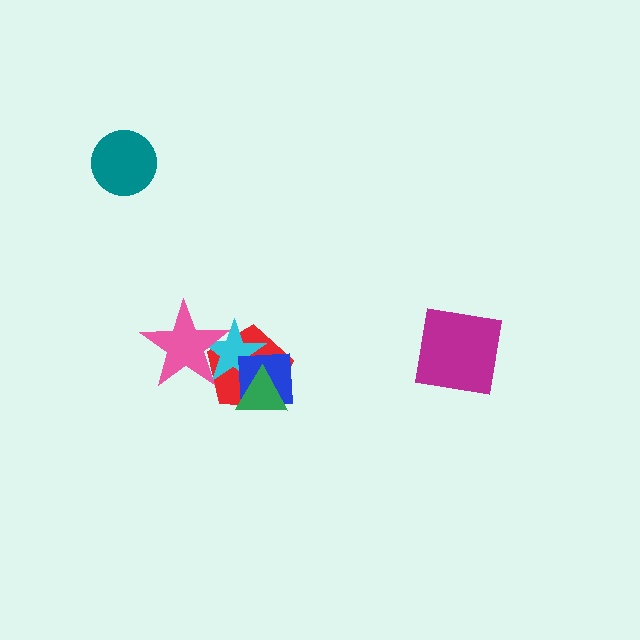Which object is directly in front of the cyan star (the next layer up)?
The blue square is directly in front of the cyan star.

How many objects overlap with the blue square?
3 objects overlap with the blue square.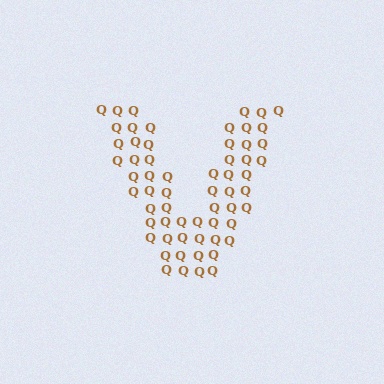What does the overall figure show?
The overall figure shows the letter V.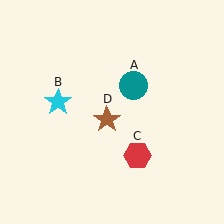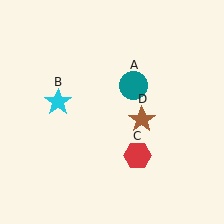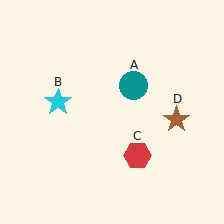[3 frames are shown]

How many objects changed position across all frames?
1 object changed position: brown star (object D).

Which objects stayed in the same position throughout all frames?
Teal circle (object A) and cyan star (object B) and red hexagon (object C) remained stationary.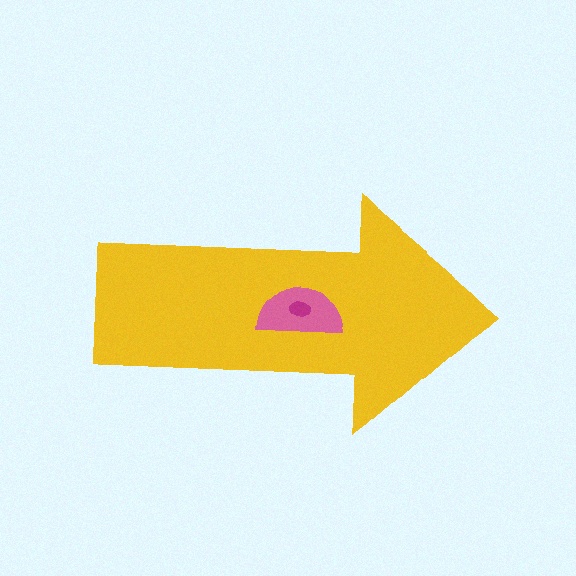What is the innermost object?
The magenta ellipse.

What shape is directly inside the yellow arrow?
The pink semicircle.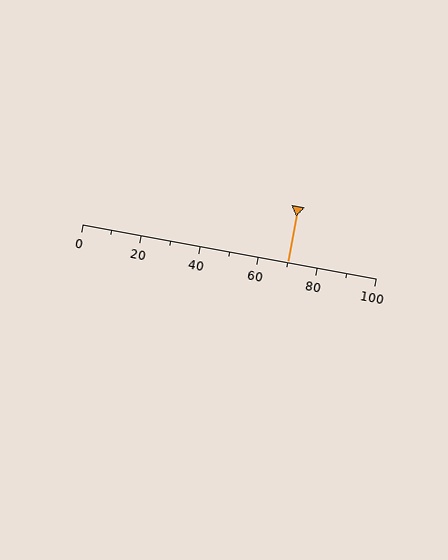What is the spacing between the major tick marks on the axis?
The major ticks are spaced 20 apart.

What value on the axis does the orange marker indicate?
The marker indicates approximately 70.